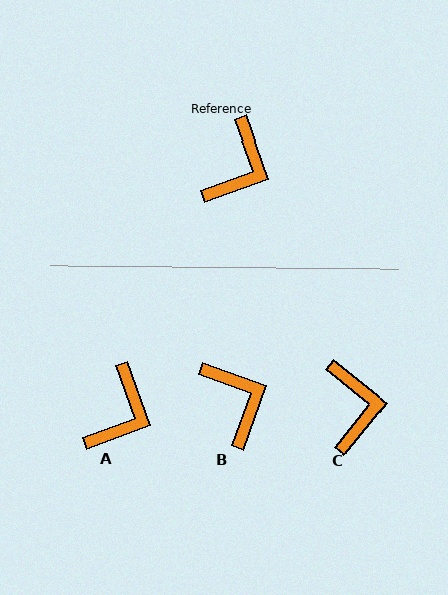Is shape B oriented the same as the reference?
No, it is off by about 50 degrees.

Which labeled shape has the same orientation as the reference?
A.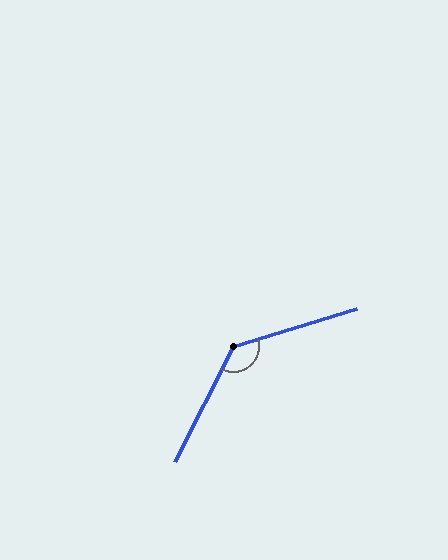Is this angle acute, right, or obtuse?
It is obtuse.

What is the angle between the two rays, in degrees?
Approximately 134 degrees.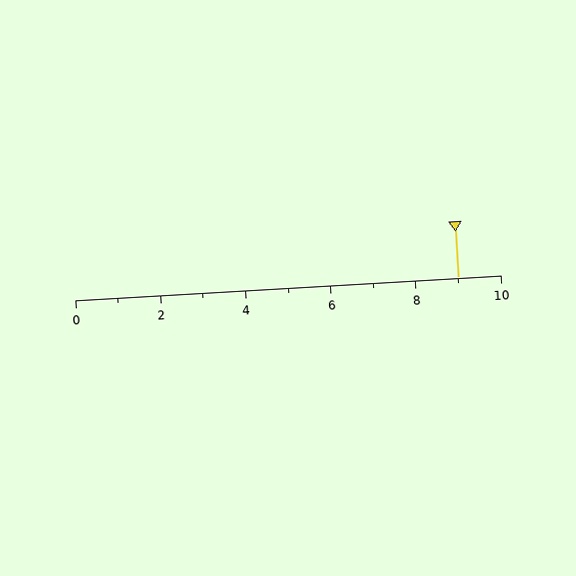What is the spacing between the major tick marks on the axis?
The major ticks are spaced 2 apart.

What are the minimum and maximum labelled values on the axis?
The axis runs from 0 to 10.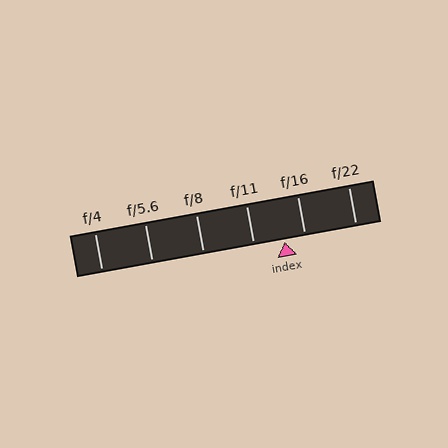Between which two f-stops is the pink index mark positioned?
The index mark is between f/11 and f/16.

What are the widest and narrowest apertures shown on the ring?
The widest aperture shown is f/4 and the narrowest is f/22.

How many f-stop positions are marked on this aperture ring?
There are 6 f-stop positions marked.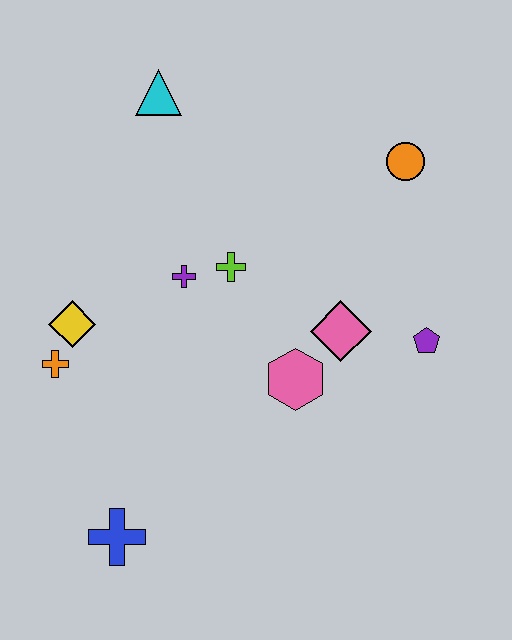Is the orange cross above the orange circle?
No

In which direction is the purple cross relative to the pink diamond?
The purple cross is to the left of the pink diamond.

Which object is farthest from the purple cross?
The blue cross is farthest from the purple cross.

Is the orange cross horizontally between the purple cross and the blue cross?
No